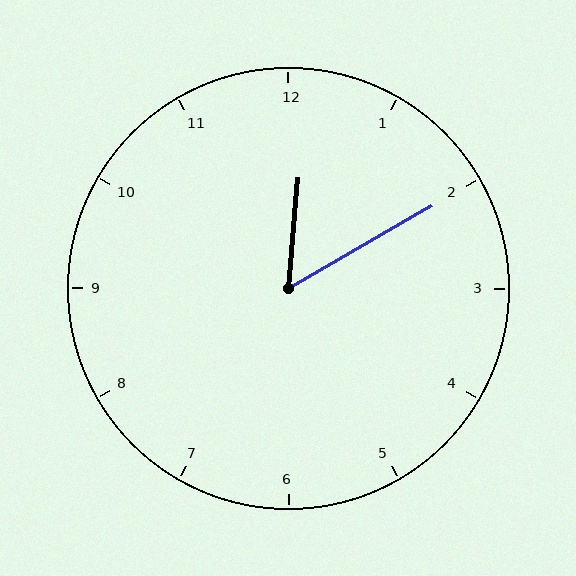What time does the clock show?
12:10.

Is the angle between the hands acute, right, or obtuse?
It is acute.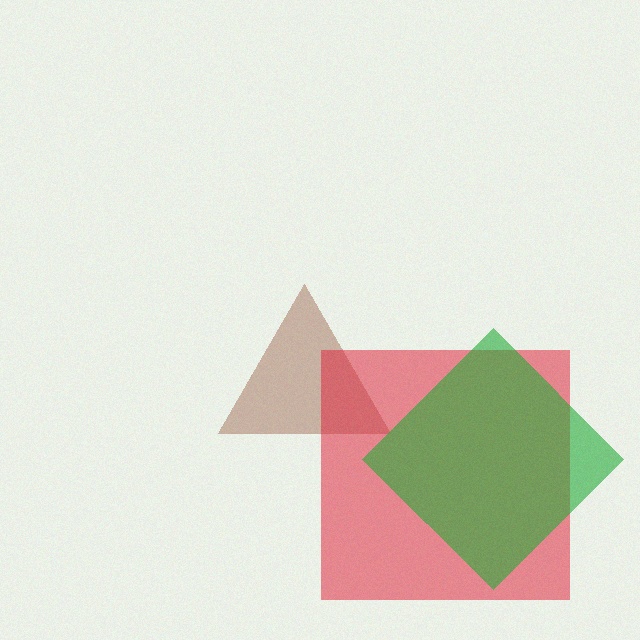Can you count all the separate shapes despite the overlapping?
Yes, there are 3 separate shapes.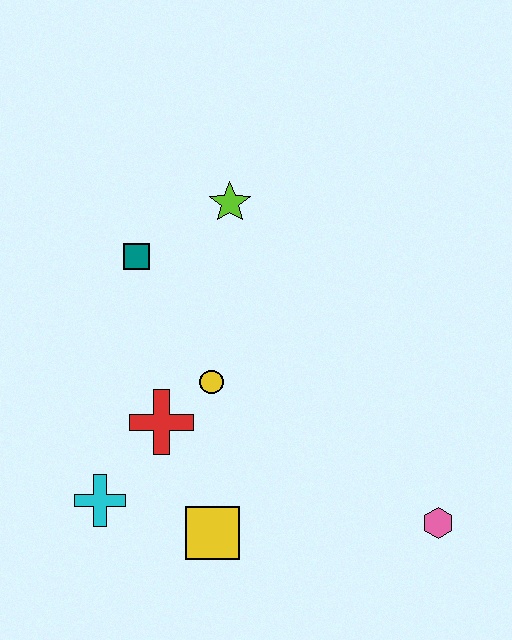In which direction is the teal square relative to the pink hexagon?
The teal square is to the left of the pink hexagon.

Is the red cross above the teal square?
No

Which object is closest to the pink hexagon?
The yellow square is closest to the pink hexagon.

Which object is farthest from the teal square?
The pink hexagon is farthest from the teal square.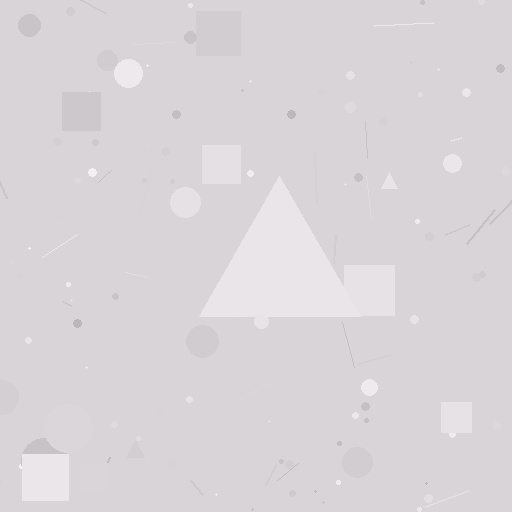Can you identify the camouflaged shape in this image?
The camouflaged shape is a triangle.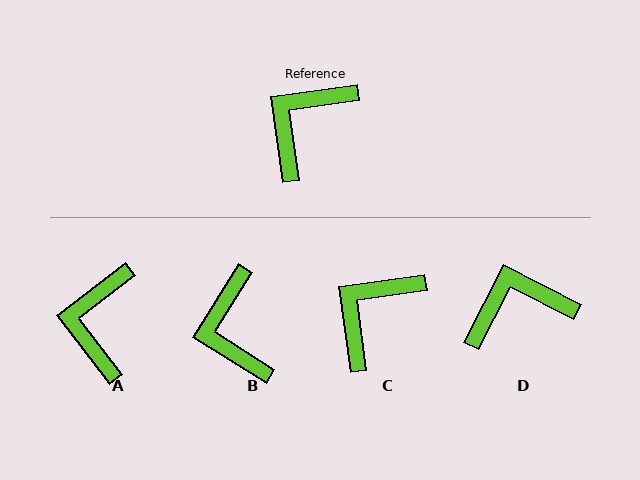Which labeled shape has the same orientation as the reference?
C.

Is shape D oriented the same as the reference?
No, it is off by about 35 degrees.